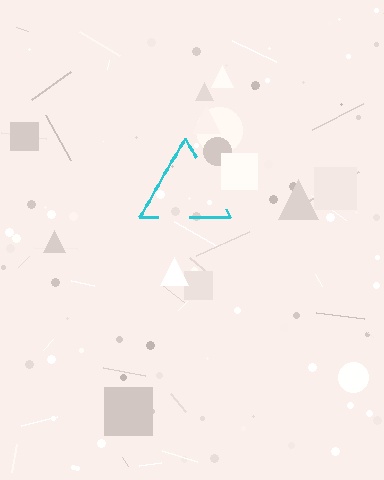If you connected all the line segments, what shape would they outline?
They would outline a triangle.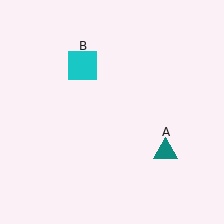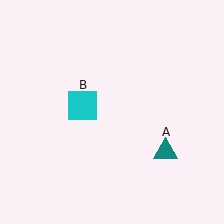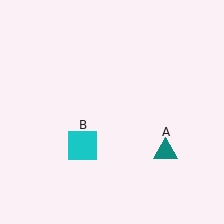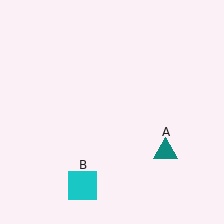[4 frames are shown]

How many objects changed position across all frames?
1 object changed position: cyan square (object B).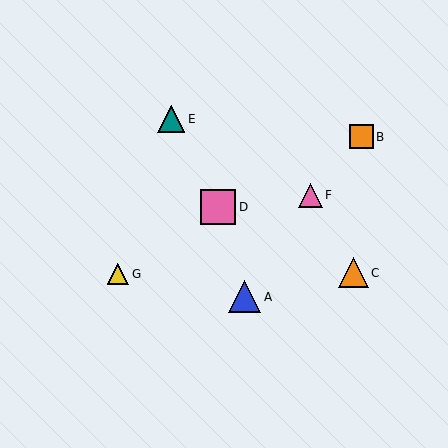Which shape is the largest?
The pink square (labeled D) is the largest.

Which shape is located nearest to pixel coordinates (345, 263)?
The orange triangle (labeled C) at (354, 273) is nearest to that location.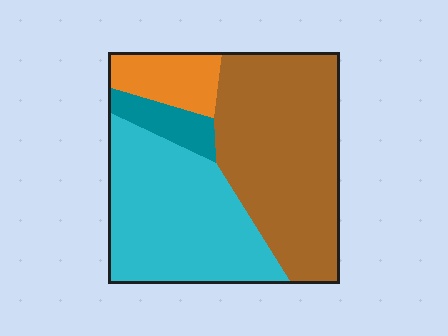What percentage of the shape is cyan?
Cyan takes up about three eighths (3/8) of the shape.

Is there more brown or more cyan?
Brown.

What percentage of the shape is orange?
Orange takes up about one tenth (1/10) of the shape.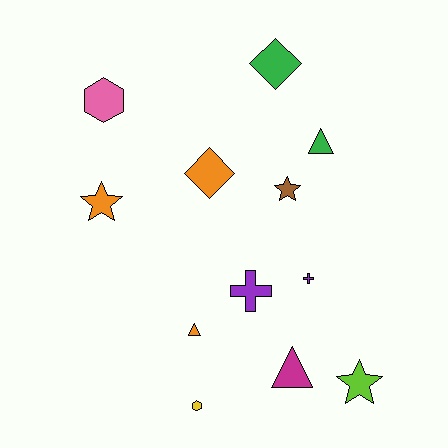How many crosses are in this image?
There are 2 crosses.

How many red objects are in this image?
There are no red objects.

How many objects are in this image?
There are 12 objects.